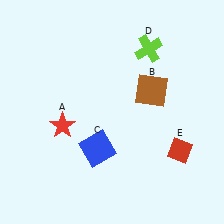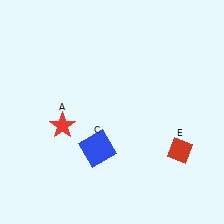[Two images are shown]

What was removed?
The brown square (B), the lime cross (D) were removed in Image 2.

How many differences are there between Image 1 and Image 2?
There are 2 differences between the two images.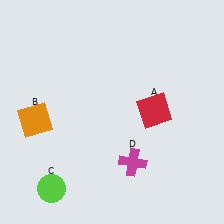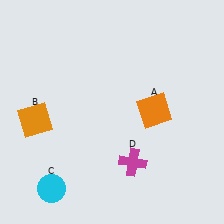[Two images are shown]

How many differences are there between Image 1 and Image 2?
There are 2 differences between the two images.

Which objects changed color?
A changed from red to orange. C changed from lime to cyan.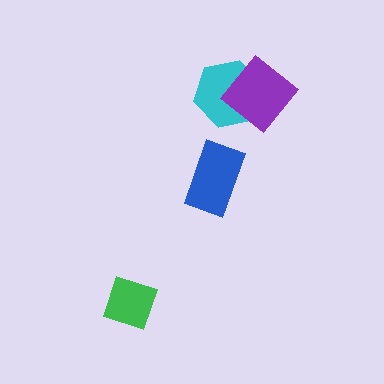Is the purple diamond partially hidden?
No, no other shape covers it.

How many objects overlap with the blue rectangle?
0 objects overlap with the blue rectangle.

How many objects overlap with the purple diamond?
1 object overlaps with the purple diamond.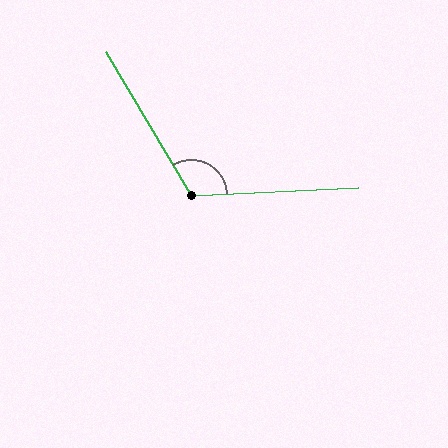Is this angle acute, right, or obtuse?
It is obtuse.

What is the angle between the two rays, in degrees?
Approximately 118 degrees.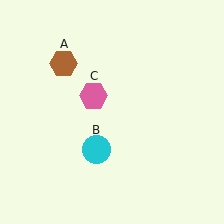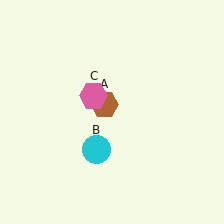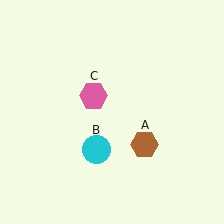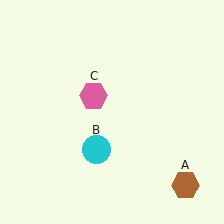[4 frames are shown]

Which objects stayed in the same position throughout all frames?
Cyan circle (object B) and pink hexagon (object C) remained stationary.